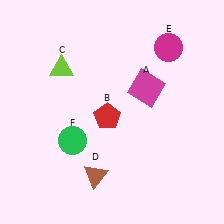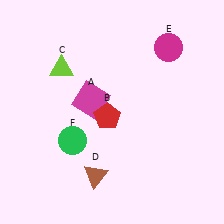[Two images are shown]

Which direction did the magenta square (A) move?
The magenta square (A) moved left.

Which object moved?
The magenta square (A) moved left.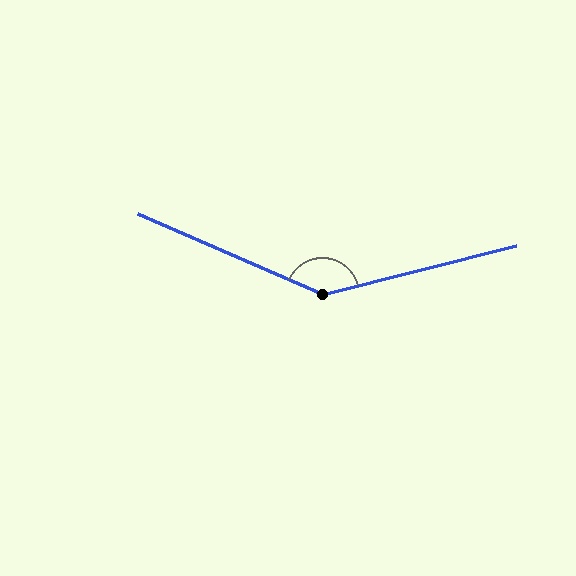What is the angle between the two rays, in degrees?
Approximately 142 degrees.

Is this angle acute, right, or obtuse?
It is obtuse.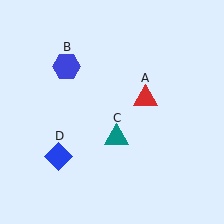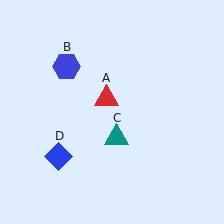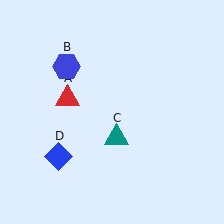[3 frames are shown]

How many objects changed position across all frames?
1 object changed position: red triangle (object A).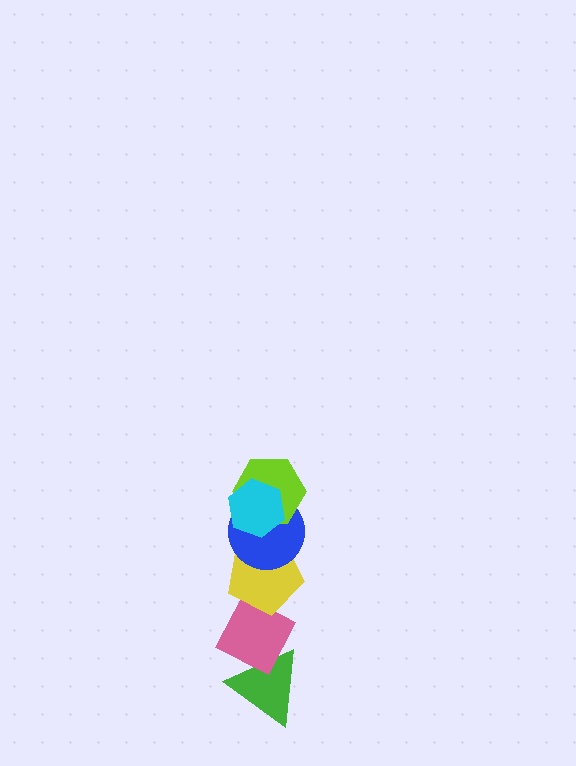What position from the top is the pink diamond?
The pink diamond is 5th from the top.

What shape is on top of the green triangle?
The pink diamond is on top of the green triangle.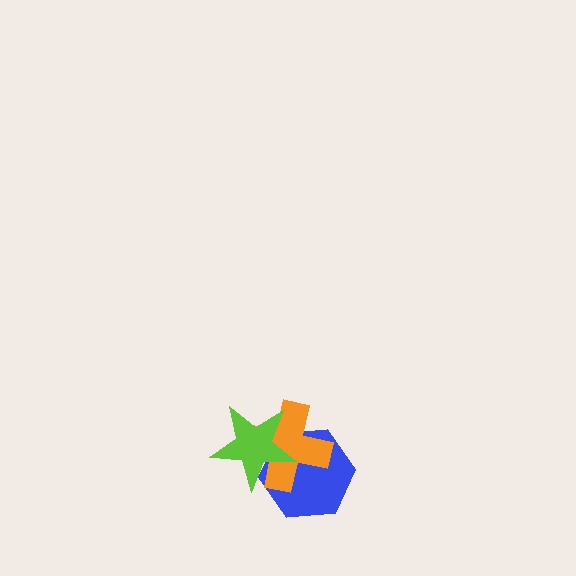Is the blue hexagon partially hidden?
Yes, it is partially covered by another shape.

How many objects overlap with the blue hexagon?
2 objects overlap with the blue hexagon.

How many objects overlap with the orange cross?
2 objects overlap with the orange cross.